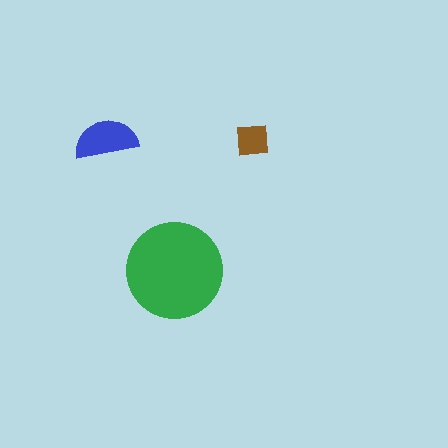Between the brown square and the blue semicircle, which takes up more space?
The blue semicircle.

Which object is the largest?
The green circle.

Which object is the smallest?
The brown square.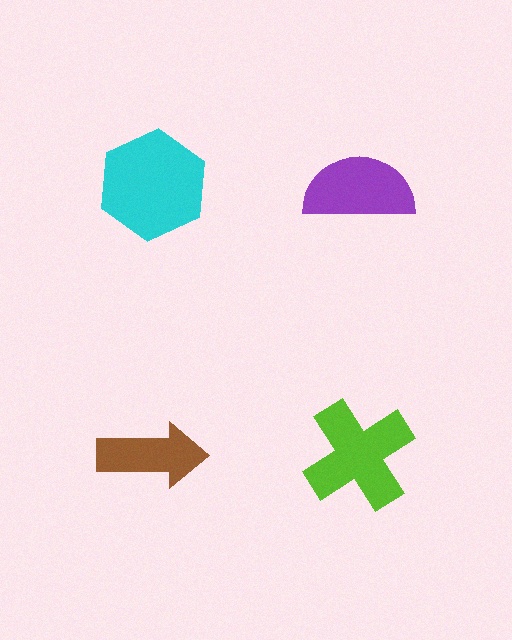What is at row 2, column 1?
A brown arrow.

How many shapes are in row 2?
2 shapes.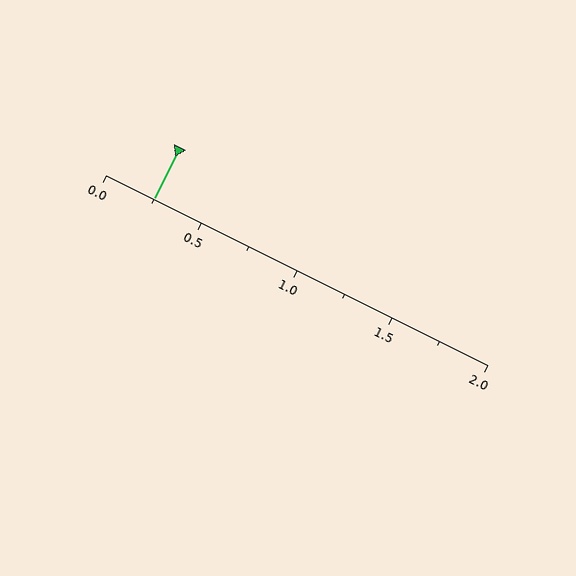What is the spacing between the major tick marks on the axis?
The major ticks are spaced 0.5 apart.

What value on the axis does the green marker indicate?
The marker indicates approximately 0.25.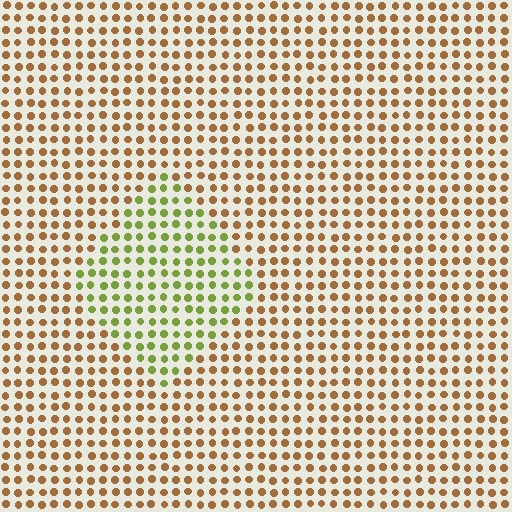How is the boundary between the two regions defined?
The boundary is defined purely by a slight shift in hue (about 56 degrees). Spacing, size, and orientation are identical on both sides.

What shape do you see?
I see a diamond.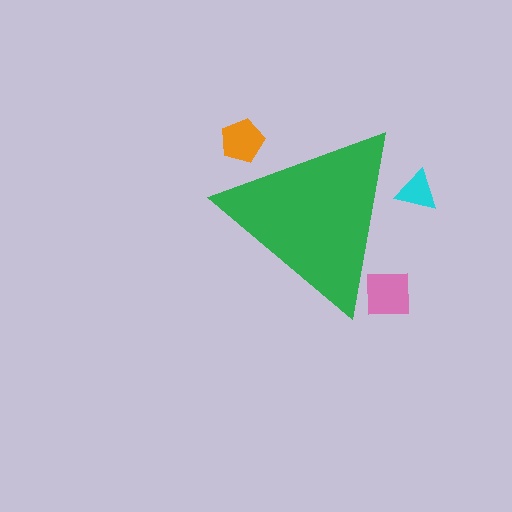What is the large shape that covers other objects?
A green triangle.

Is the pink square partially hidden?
Yes, the pink square is partially hidden behind the green triangle.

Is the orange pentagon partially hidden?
Yes, the orange pentagon is partially hidden behind the green triangle.